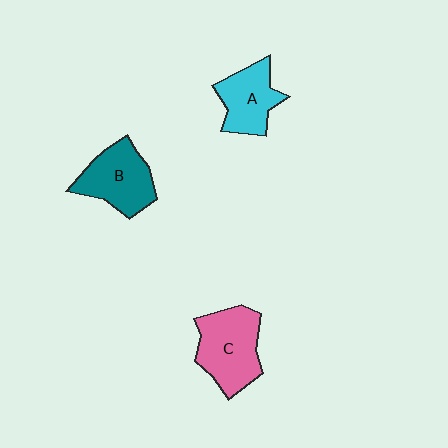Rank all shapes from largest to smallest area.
From largest to smallest: C (pink), B (teal), A (cyan).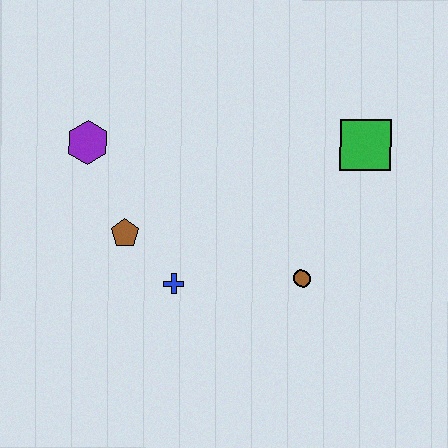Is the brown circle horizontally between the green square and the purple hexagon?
Yes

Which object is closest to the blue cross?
The brown pentagon is closest to the blue cross.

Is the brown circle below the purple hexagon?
Yes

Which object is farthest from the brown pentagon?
The green square is farthest from the brown pentagon.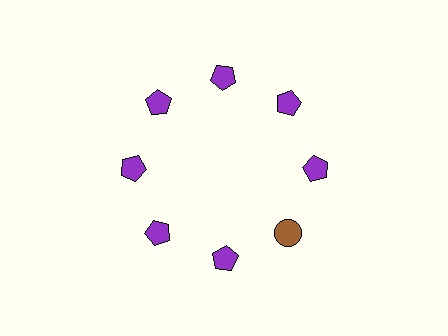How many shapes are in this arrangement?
There are 8 shapes arranged in a ring pattern.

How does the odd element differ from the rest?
It differs in both color (brown instead of purple) and shape (circle instead of pentagon).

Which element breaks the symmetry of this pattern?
The brown circle at roughly the 4 o'clock position breaks the symmetry. All other shapes are purple pentagons.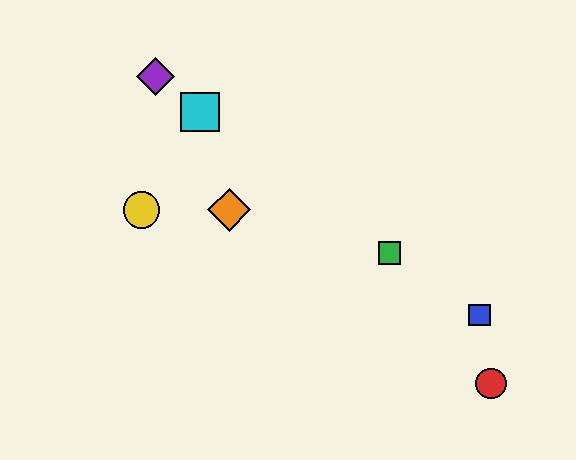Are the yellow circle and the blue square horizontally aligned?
No, the yellow circle is at y≈210 and the blue square is at y≈315.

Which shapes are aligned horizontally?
The yellow circle, the orange diamond are aligned horizontally.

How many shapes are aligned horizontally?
2 shapes (the yellow circle, the orange diamond) are aligned horizontally.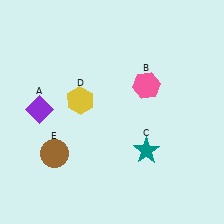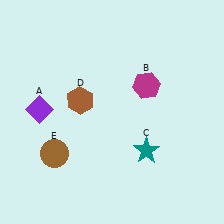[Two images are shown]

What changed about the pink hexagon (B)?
In Image 1, B is pink. In Image 2, it changed to magenta.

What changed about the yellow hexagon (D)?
In Image 1, D is yellow. In Image 2, it changed to brown.